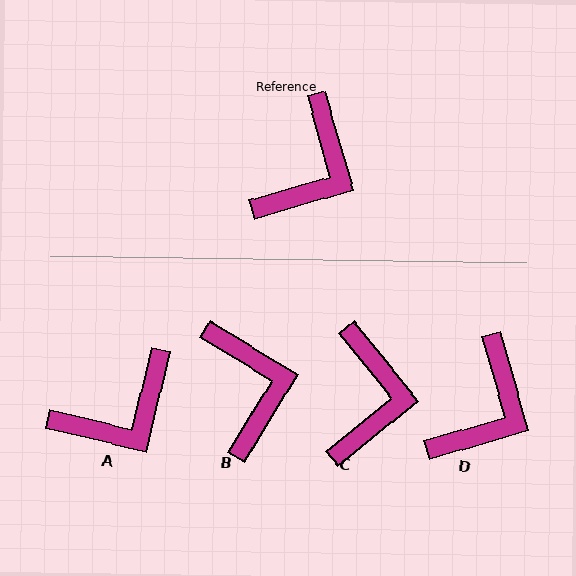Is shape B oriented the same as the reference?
No, it is off by about 43 degrees.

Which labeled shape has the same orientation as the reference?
D.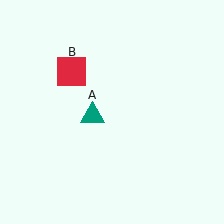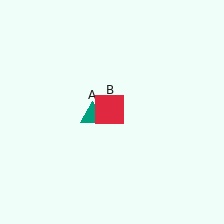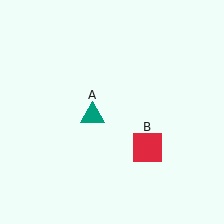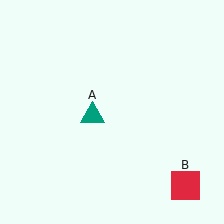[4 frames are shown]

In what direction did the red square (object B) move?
The red square (object B) moved down and to the right.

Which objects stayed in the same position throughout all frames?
Teal triangle (object A) remained stationary.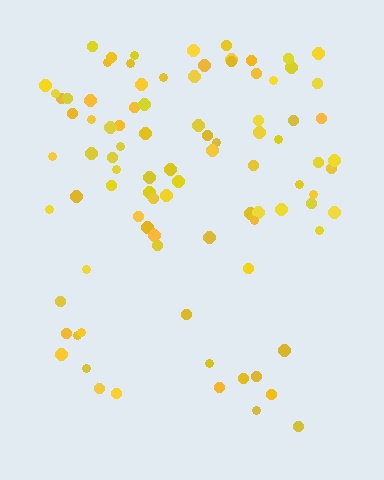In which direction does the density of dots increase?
From bottom to top, with the top side densest.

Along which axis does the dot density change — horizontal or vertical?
Vertical.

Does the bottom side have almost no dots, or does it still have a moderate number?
Still a moderate number, just noticeably fewer than the top.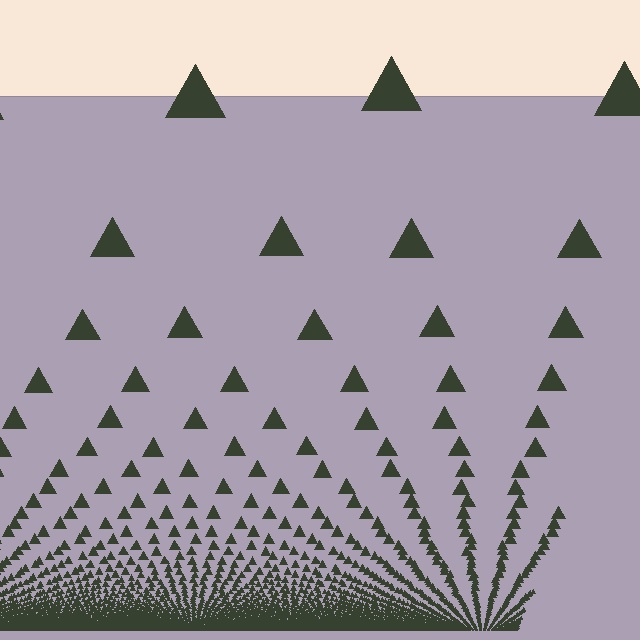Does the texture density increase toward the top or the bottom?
Density increases toward the bottom.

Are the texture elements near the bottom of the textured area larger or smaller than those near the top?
Smaller. The gradient is inverted — elements near the bottom are smaller and denser.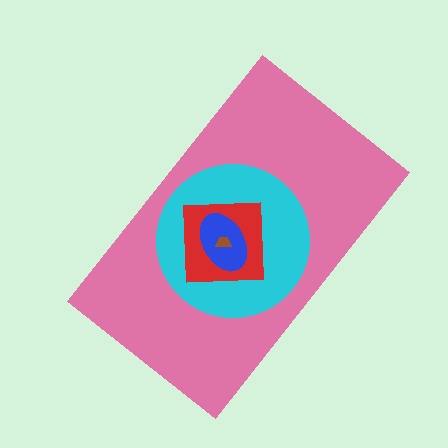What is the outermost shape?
The pink rectangle.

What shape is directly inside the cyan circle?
The red square.